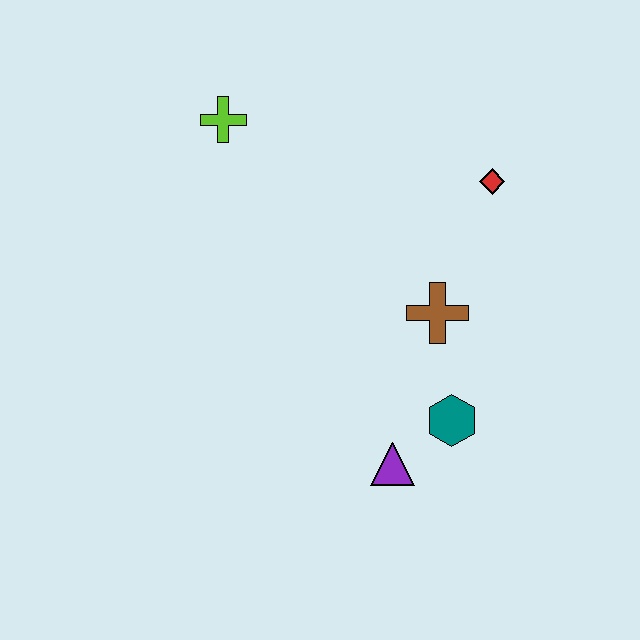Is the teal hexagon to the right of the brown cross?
Yes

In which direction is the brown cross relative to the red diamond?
The brown cross is below the red diamond.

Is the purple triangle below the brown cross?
Yes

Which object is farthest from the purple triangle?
The lime cross is farthest from the purple triangle.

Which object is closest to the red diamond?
The brown cross is closest to the red diamond.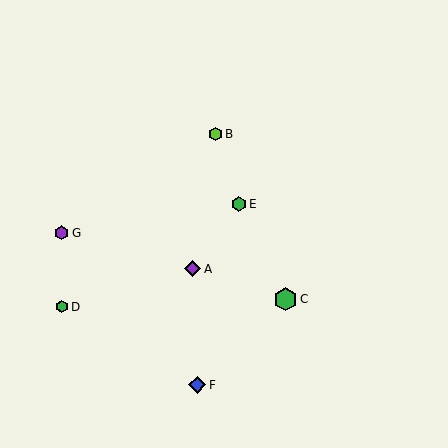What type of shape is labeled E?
Shape E is a green hexagon.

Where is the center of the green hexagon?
The center of the green hexagon is at (239, 204).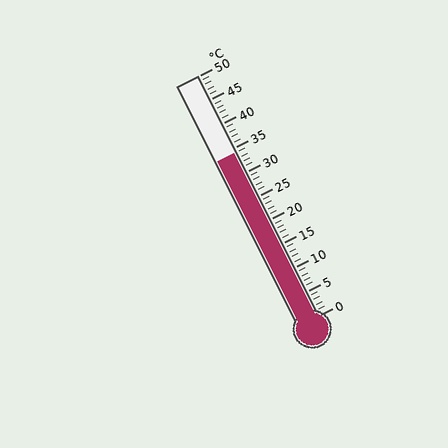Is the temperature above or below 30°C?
The temperature is above 30°C.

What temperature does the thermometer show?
The thermometer shows approximately 34°C.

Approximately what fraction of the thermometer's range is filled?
The thermometer is filled to approximately 70% of its range.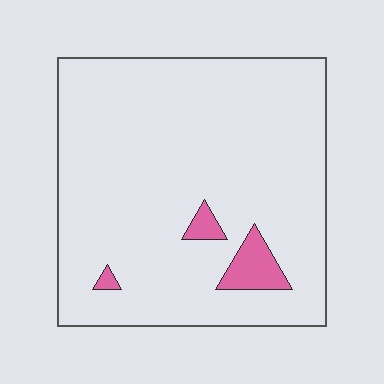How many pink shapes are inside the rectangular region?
3.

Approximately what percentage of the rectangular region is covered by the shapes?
Approximately 5%.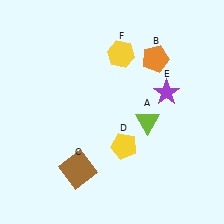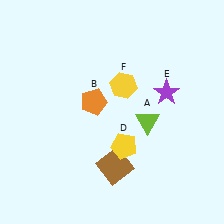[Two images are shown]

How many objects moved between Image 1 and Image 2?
3 objects moved between the two images.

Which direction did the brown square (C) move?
The brown square (C) moved right.